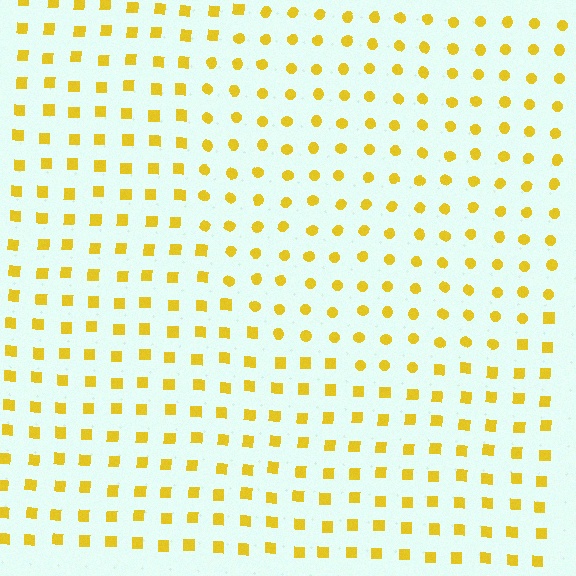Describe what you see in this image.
The image is filled with small yellow elements arranged in a uniform grid. A circle-shaped region contains circles, while the surrounding area contains squares. The boundary is defined purely by the change in element shape.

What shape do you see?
I see a circle.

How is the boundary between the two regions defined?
The boundary is defined by a change in element shape: circles inside vs. squares outside. All elements share the same color and spacing.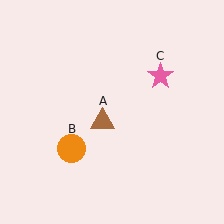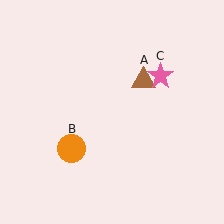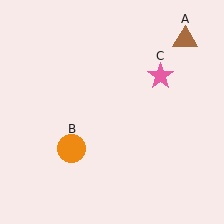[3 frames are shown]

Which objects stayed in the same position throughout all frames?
Orange circle (object B) and pink star (object C) remained stationary.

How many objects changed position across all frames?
1 object changed position: brown triangle (object A).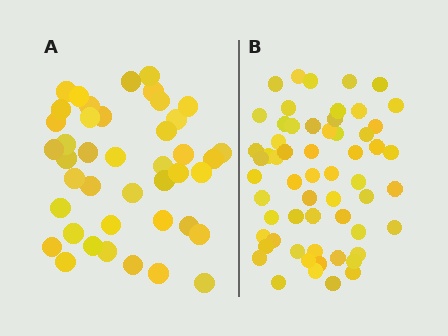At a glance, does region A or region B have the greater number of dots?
Region B (the right region) has more dots.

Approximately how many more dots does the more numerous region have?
Region B has approximately 15 more dots than region A.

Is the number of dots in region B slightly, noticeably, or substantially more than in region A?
Region B has noticeably more, but not dramatically so. The ratio is roughly 1.4 to 1.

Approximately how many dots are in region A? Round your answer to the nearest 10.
About 40 dots. (The exact count is 42, which rounds to 40.)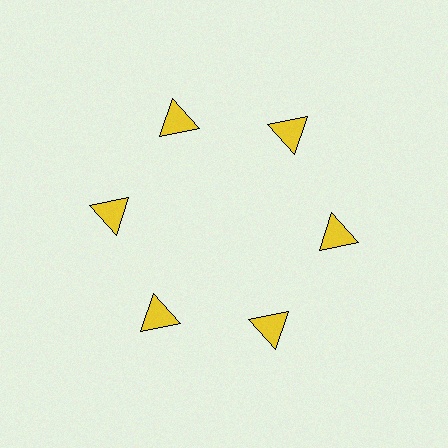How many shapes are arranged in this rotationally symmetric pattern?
There are 6 shapes, arranged in 6 groups of 1.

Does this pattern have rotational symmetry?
Yes, this pattern has 6-fold rotational symmetry. It looks the same after rotating 60 degrees around the center.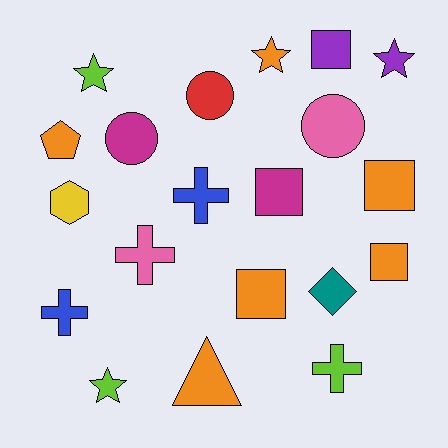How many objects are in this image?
There are 20 objects.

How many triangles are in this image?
There is 1 triangle.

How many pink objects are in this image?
There are 2 pink objects.